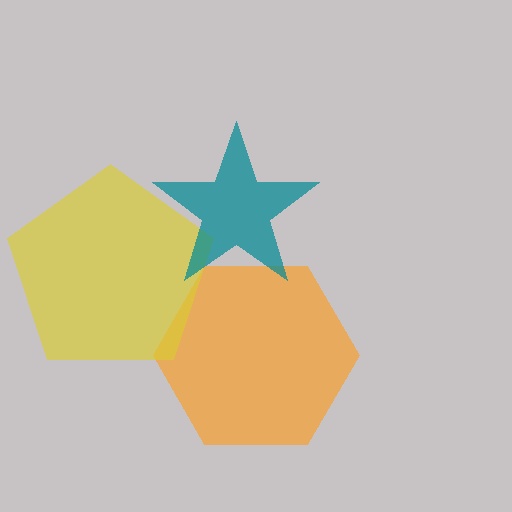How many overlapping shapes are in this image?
There are 3 overlapping shapes in the image.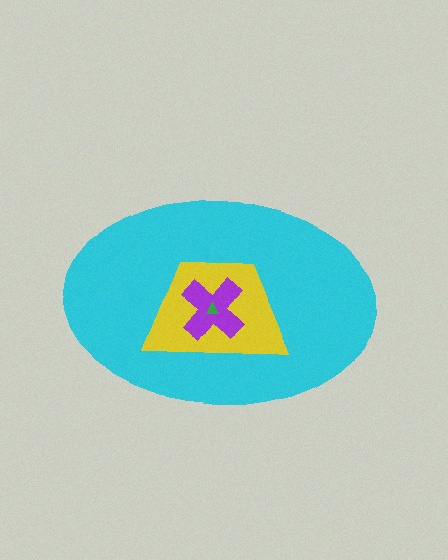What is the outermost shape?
The cyan ellipse.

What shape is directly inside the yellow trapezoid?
The purple cross.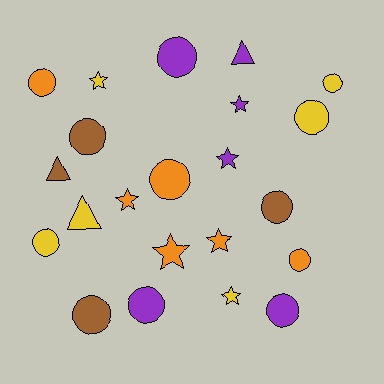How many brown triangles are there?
There is 1 brown triangle.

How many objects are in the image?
There are 22 objects.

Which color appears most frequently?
Yellow, with 6 objects.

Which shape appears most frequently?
Circle, with 12 objects.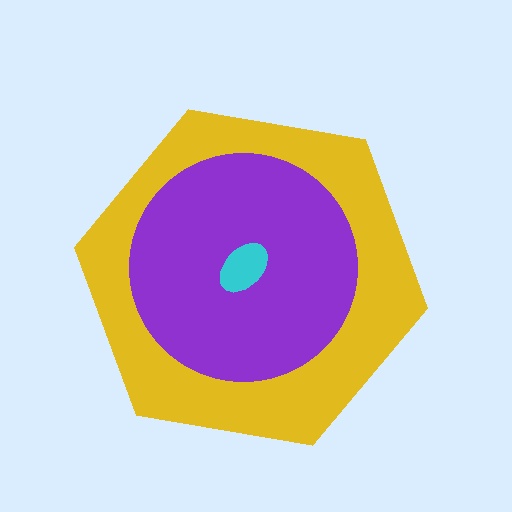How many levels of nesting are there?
3.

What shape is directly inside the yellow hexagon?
The purple circle.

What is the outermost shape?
The yellow hexagon.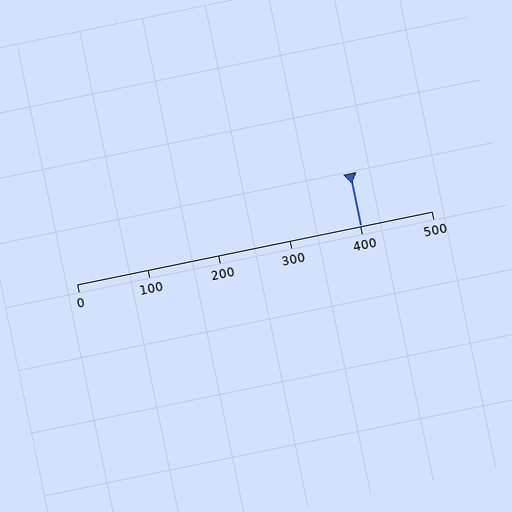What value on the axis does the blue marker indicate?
The marker indicates approximately 400.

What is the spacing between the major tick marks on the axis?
The major ticks are spaced 100 apart.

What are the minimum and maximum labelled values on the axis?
The axis runs from 0 to 500.